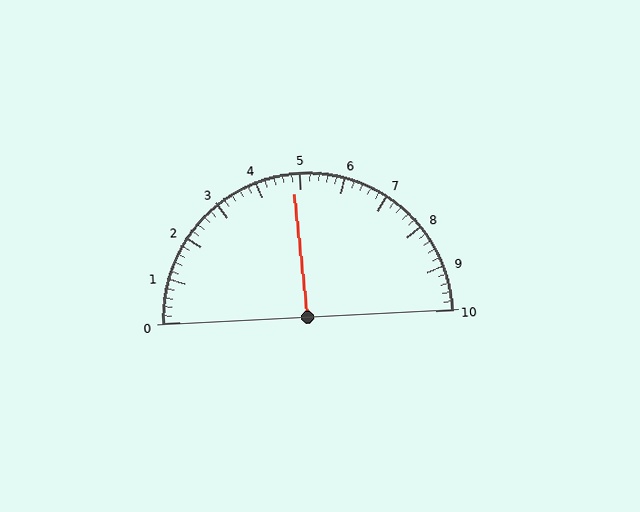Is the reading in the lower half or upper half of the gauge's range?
The reading is in the lower half of the range (0 to 10).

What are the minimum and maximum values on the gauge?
The gauge ranges from 0 to 10.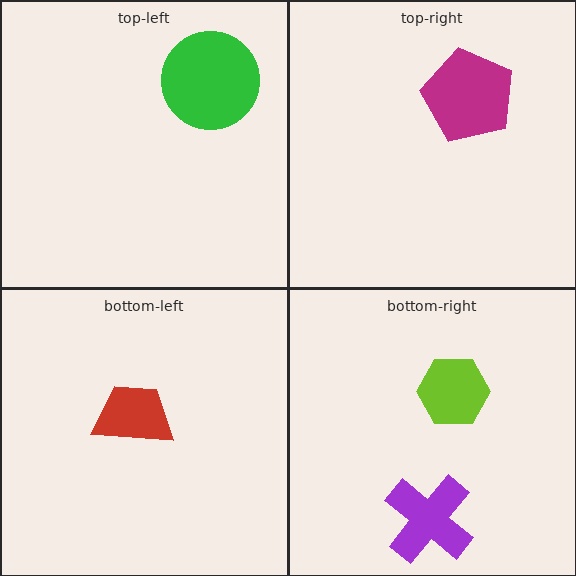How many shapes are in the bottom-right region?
2.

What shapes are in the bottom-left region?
The red trapezoid.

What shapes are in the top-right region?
The magenta pentagon.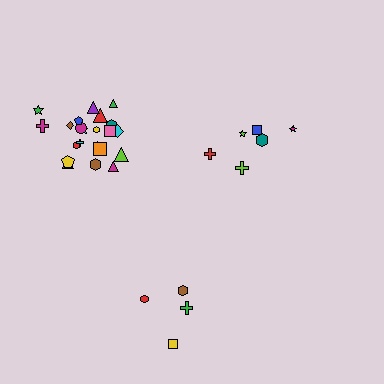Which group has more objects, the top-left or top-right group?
The top-left group.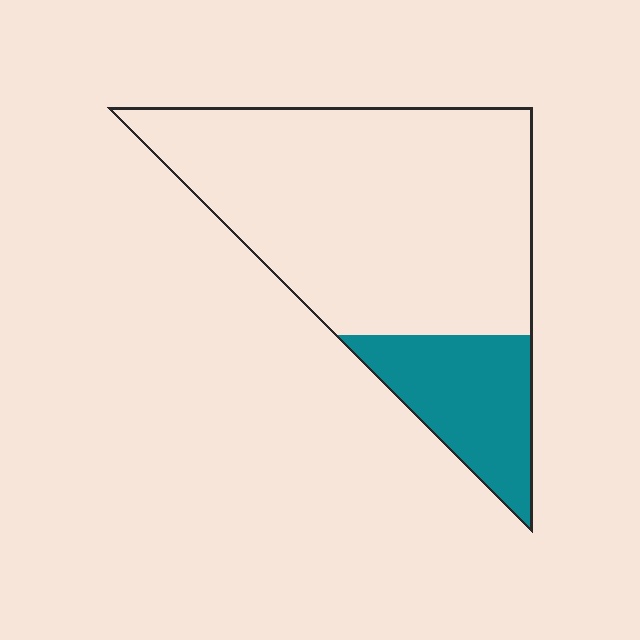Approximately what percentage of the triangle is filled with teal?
Approximately 20%.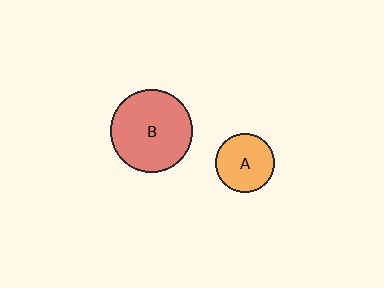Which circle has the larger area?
Circle B (red).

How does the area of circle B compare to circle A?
Approximately 2.0 times.